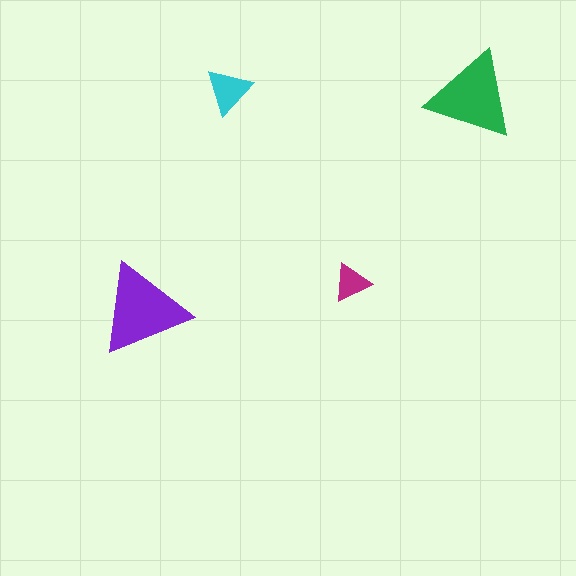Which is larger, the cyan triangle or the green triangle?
The green one.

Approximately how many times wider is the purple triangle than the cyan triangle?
About 2 times wider.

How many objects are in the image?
There are 4 objects in the image.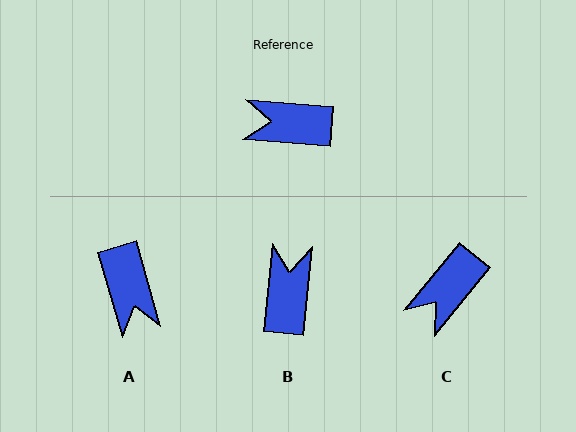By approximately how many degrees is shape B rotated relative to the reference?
Approximately 91 degrees clockwise.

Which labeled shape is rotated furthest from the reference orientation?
A, about 111 degrees away.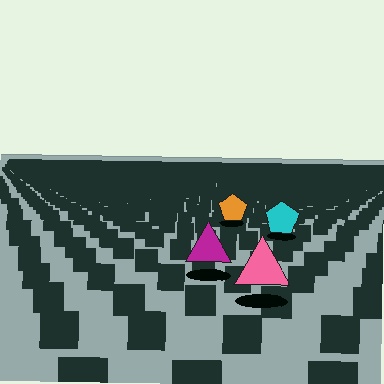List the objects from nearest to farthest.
From nearest to farthest: the pink triangle, the magenta triangle, the cyan pentagon, the orange pentagon.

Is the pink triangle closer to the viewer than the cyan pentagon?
Yes. The pink triangle is closer — you can tell from the texture gradient: the ground texture is coarser near it.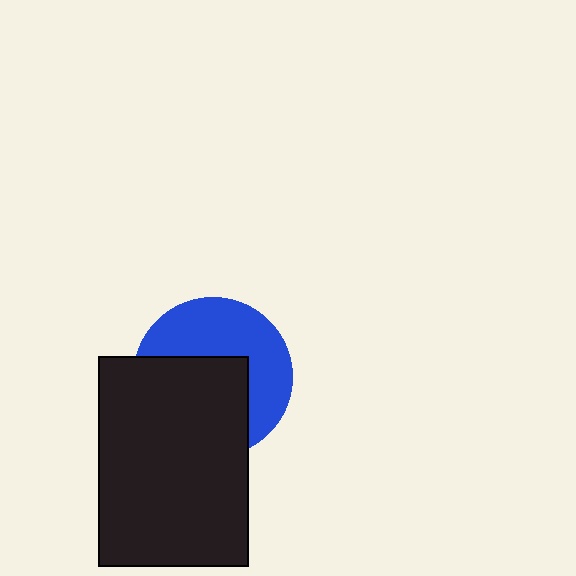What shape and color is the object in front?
The object in front is a black rectangle.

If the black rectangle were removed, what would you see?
You would see the complete blue circle.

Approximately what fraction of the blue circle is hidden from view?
Roughly 51% of the blue circle is hidden behind the black rectangle.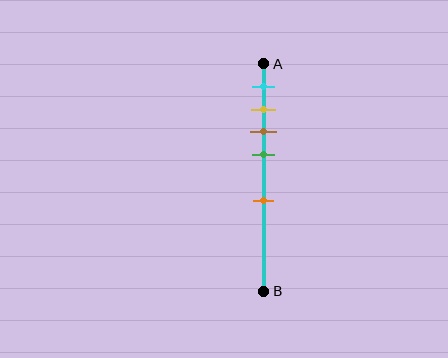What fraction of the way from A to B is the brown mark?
The brown mark is approximately 30% (0.3) of the way from A to B.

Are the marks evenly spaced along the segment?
No, the marks are not evenly spaced.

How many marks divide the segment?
There are 5 marks dividing the segment.